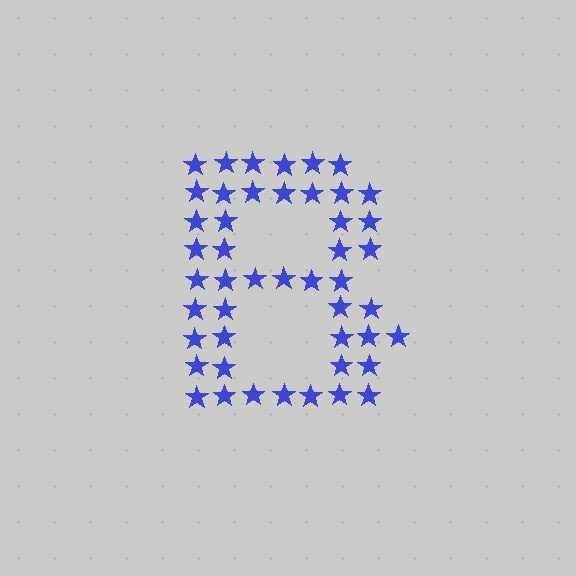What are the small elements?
The small elements are stars.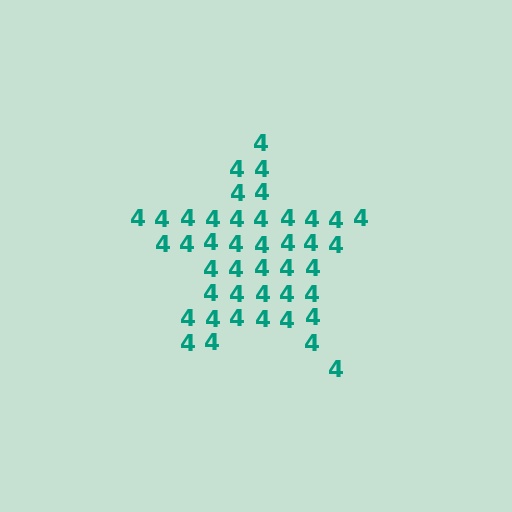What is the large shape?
The large shape is a star.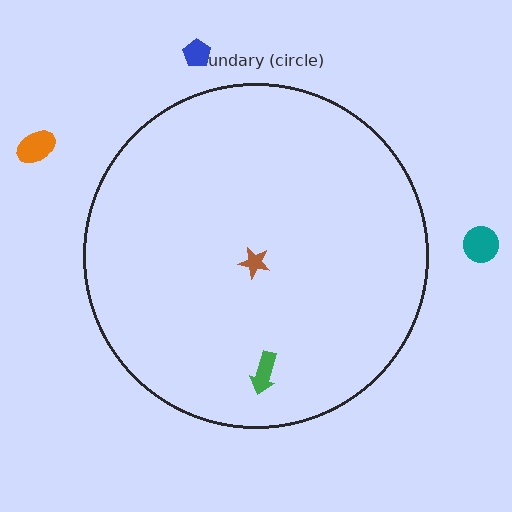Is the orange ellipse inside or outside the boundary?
Outside.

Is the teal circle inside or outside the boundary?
Outside.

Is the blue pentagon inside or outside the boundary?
Outside.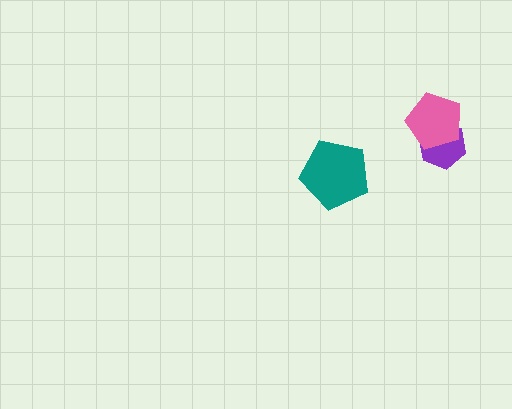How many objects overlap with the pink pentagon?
1 object overlaps with the pink pentagon.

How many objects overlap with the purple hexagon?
1 object overlaps with the purple hexagon.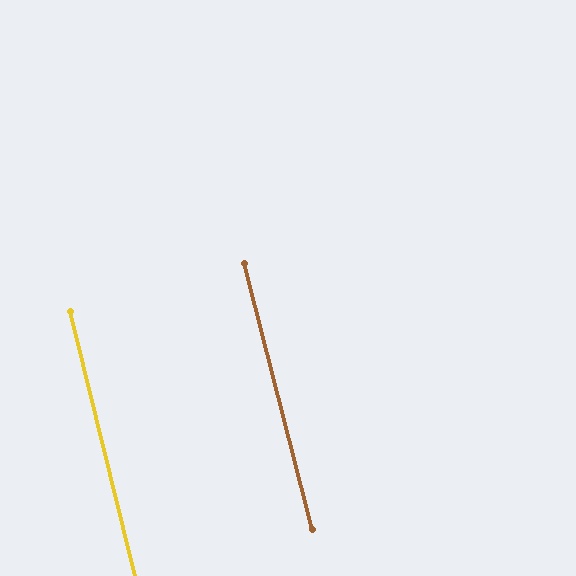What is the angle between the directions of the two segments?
Approximately 1 degree.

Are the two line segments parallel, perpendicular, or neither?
Parallel — their directions differ by only 0.6°.